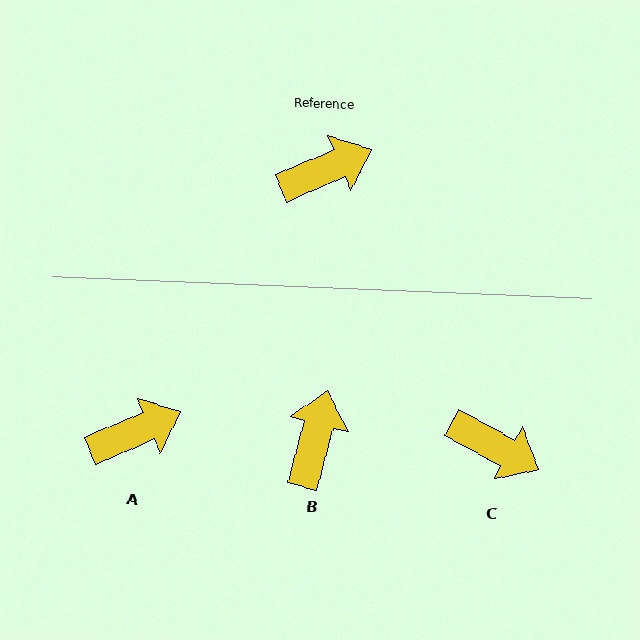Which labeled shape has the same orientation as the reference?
A.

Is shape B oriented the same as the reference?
No, it is off by about 52 degrees.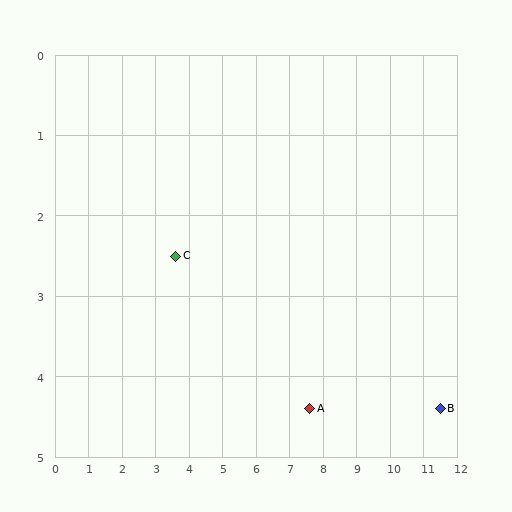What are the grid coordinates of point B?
Point B is at approximately (11.5, 4.4).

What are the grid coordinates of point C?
Point C is at approximately (3.6, 2.5).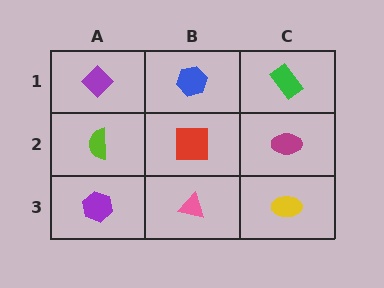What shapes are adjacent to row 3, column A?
A lime semicircle (row 2, column A), a pink triangle (row 3, column B).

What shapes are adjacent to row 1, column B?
A red square (row 2, column B), a purple diamond (row 1, column A), a green rectangle (row 1, column C).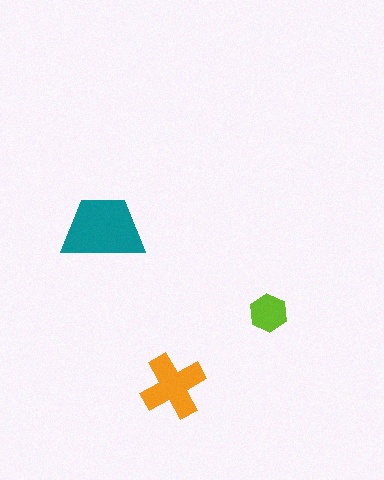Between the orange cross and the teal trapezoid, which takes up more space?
The teal trapezoid.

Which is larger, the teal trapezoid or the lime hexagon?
The teal trapezoid.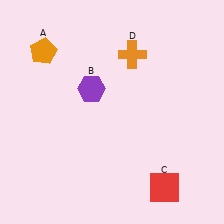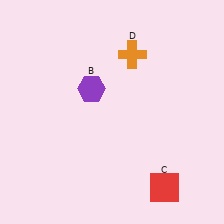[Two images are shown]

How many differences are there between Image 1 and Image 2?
There is 1 difference between the two images.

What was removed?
The orange pentagon (A) was removed in Image 2.